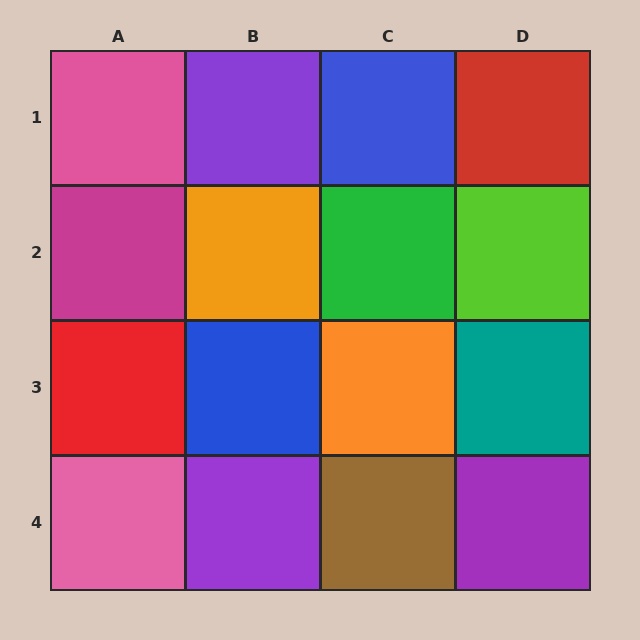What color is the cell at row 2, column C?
Green.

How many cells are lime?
1 cell is lime.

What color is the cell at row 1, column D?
Red.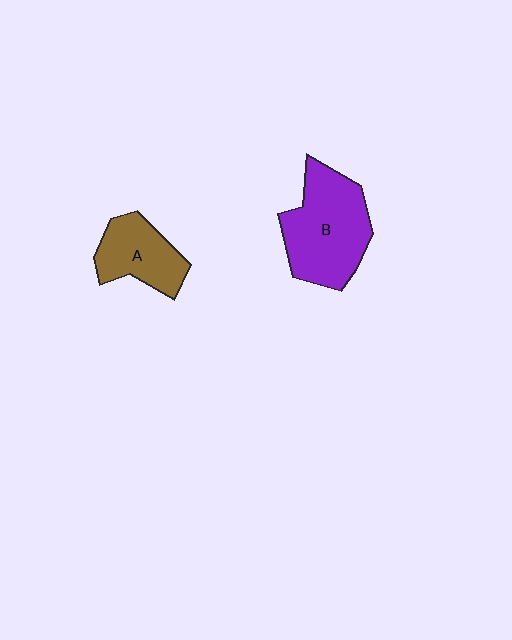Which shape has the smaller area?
Shape A (brown).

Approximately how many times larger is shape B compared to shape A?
Approximately 1.6 times.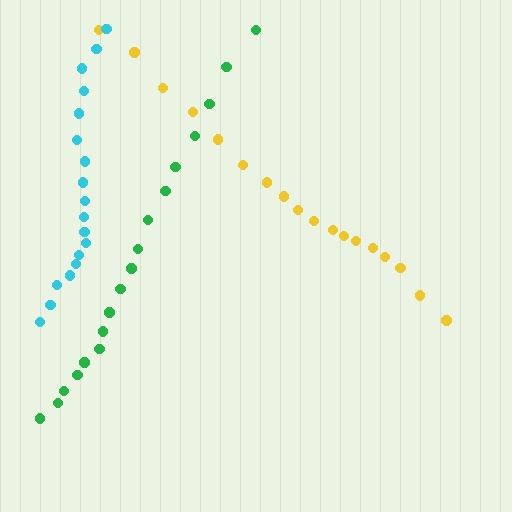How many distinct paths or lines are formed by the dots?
There are 3 distinct paths.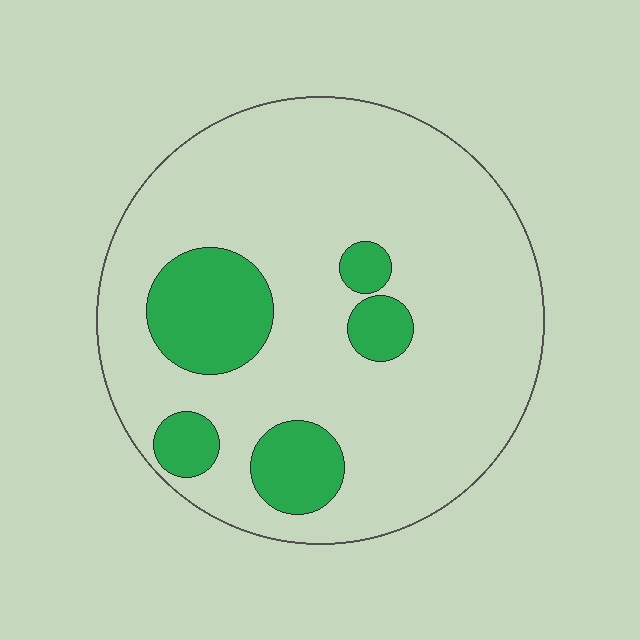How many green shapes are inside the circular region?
5.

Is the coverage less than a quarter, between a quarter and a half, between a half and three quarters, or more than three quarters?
Less than a quarter.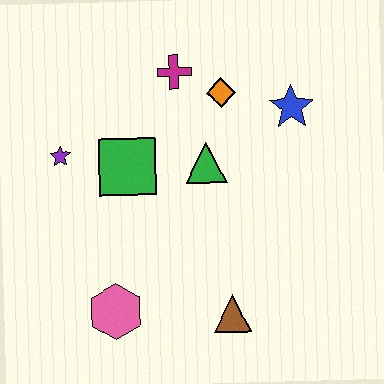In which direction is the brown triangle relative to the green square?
The brown triangle is below the green square.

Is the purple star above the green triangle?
Yes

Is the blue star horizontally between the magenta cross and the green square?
No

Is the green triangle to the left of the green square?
No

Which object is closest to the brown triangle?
The pink hexagon is closest to the brown triangle.